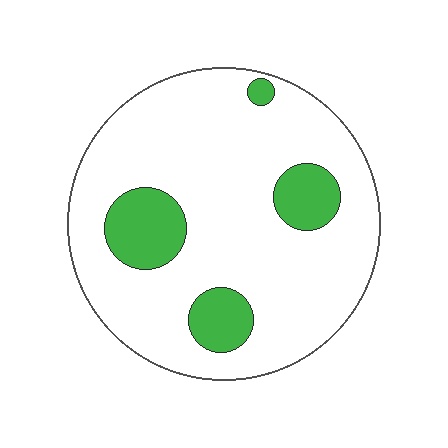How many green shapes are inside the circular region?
4.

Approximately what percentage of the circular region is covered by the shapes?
Approximately 15%.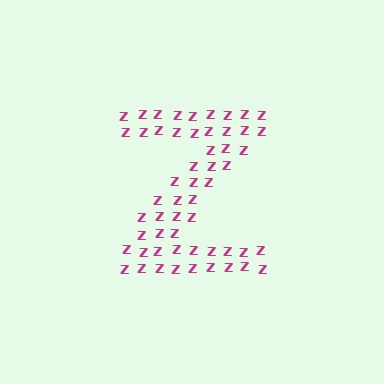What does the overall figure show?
The overall figure shows the letter Z.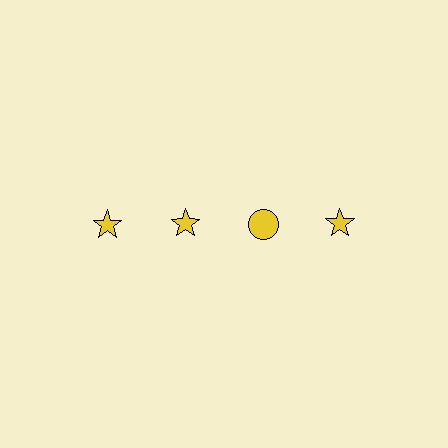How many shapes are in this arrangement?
There are 4 shapes arranged in a grid pattern.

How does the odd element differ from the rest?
It has a different shape: circle instead of star.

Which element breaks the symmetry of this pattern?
The yellow circle in the top row, center column breaks the symmetry. All other shapes are yellow stars.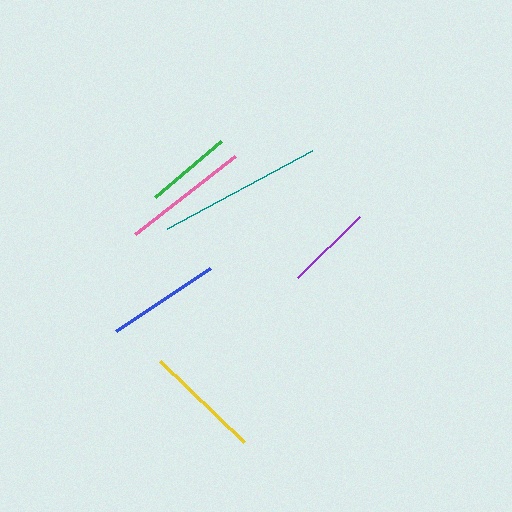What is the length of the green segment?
The green segment is approximately 86 pixels long.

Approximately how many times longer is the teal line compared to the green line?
The teal line is approximately 1.9 times the length of the green line.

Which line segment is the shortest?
The green line is the shortest at approximately 86 pixels.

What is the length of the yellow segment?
The yellow segment is approximately 117 pixels long.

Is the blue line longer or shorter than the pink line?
The pink line is longer than the blue line.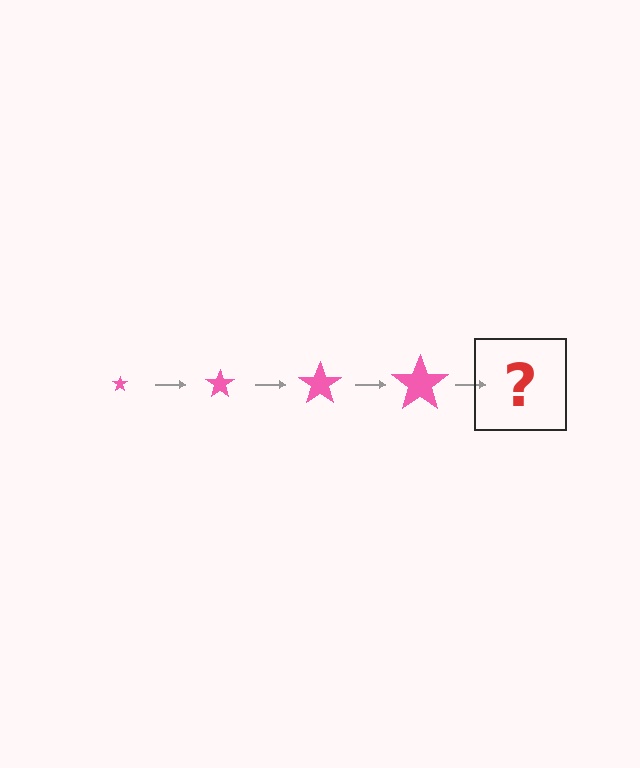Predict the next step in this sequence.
The next step is a pink star, larger than the previous one.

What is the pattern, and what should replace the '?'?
The pattern is that the star gets progressively larger each step. The '?' should be a pink star, larger than the previous one.